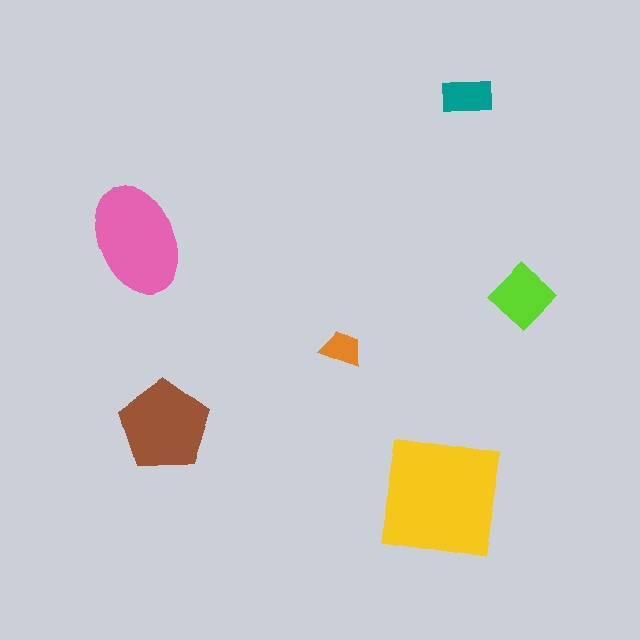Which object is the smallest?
The orange trapezoid.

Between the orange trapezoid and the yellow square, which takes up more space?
The yellow square.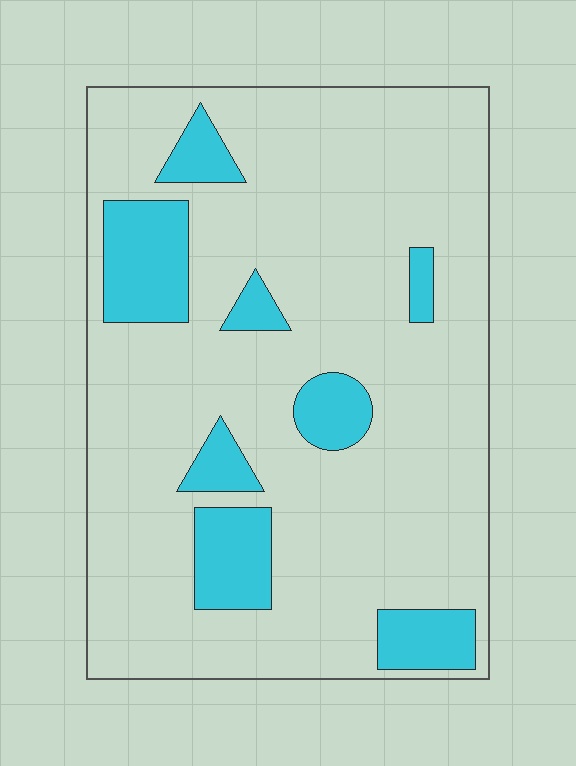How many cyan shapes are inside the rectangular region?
8.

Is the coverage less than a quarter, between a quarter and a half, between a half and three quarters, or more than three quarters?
Less than a quarter.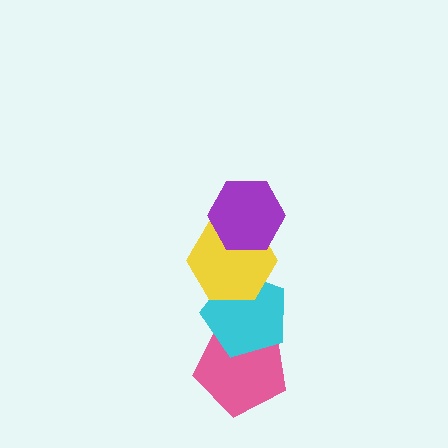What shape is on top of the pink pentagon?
The cyan pentagon is on top of the pink pentagon.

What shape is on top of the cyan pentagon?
The yellow hexagon is on top of the cyan pentagon.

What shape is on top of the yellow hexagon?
The purple hexagon is on top of the yellow hexagon.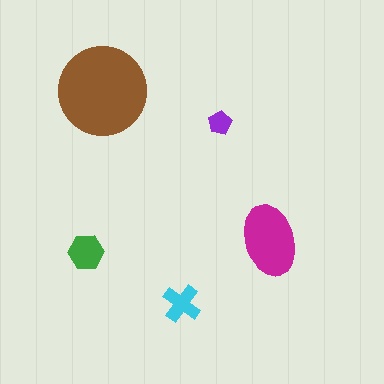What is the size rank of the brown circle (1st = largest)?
1st.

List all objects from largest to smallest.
The brown circle, the magenta ellipse, the green hexagon, the cyan cross, the purple pentagon.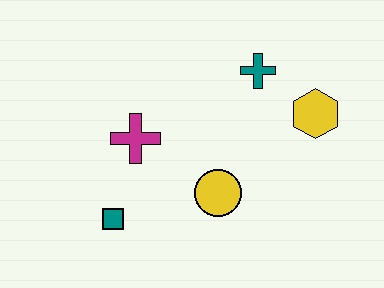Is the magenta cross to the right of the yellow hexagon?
No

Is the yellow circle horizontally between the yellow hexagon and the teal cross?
No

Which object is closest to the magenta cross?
The teal square is closest to the magenta cross.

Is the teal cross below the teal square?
No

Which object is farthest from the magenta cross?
The yellow hexagon is farthest from the magenta cross.